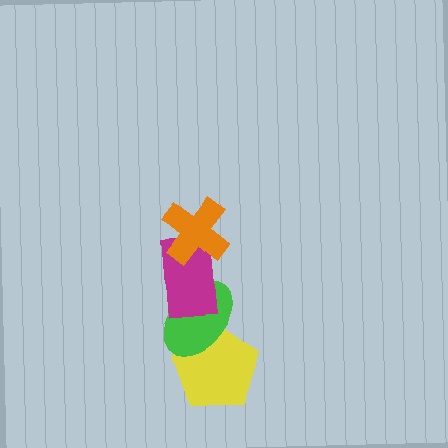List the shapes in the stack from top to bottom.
From top to bottom: the orange cross, the magenta rectangle, the green ellipse, the yellow pentagon.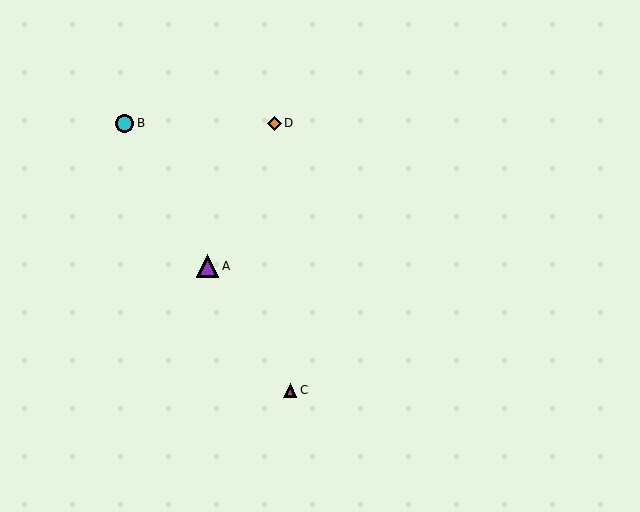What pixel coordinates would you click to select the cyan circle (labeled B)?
Click at (125, 123) to select the cyan circle B.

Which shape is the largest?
The purple triangle (labeled A) is the largest.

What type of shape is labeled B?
Shape B is a cyan circle.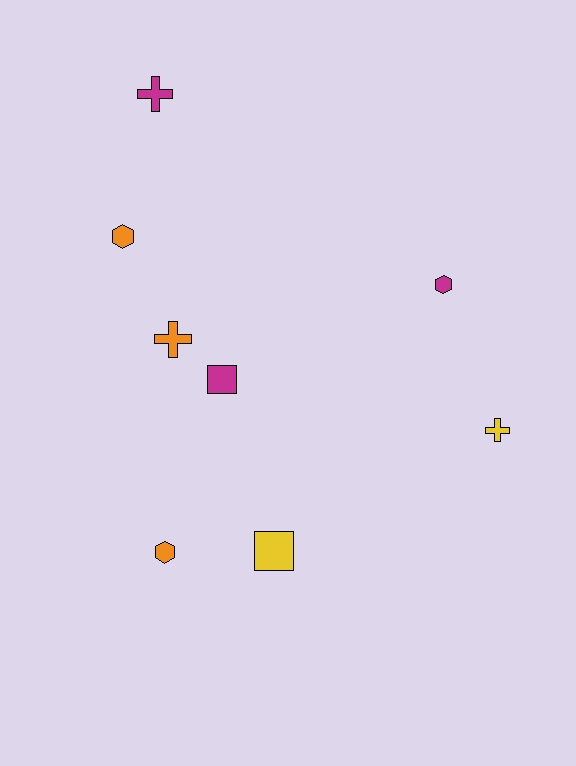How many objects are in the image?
There are 8 objects.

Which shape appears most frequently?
Cross, with 3 objects.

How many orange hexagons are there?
There are 2 orange hexagons.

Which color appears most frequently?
Orange, with 3 objects.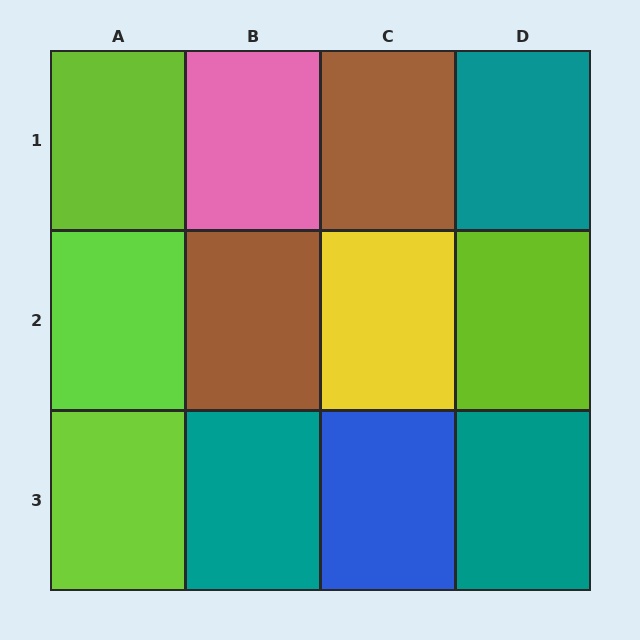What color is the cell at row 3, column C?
Blue.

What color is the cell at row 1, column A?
Lime.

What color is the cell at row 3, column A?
Lime.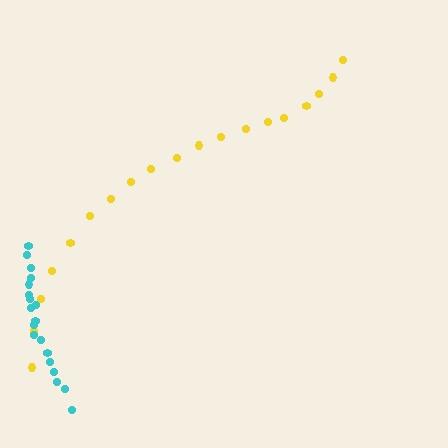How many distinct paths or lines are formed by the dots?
There are 2 distinct paths.